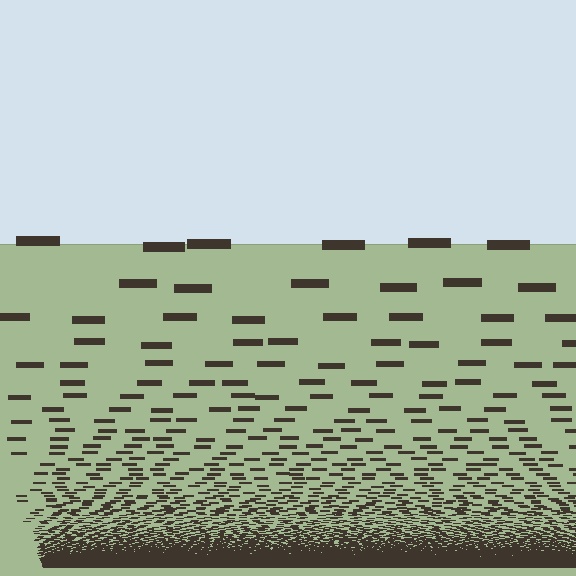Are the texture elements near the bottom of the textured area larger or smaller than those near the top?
Smaller. The gradient is inverted — elements near the bottom are smaller and denser.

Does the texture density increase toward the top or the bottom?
Density increases toward the bottom.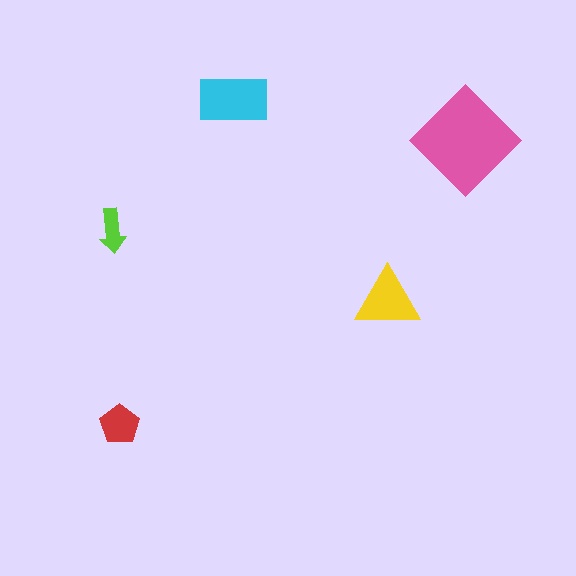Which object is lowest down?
The red pentagon is bottommost.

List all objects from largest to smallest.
The pink diamond, the cyan rectangle, the yellow triangle, the red pentagon, the lime arrow.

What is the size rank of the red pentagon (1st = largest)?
4th.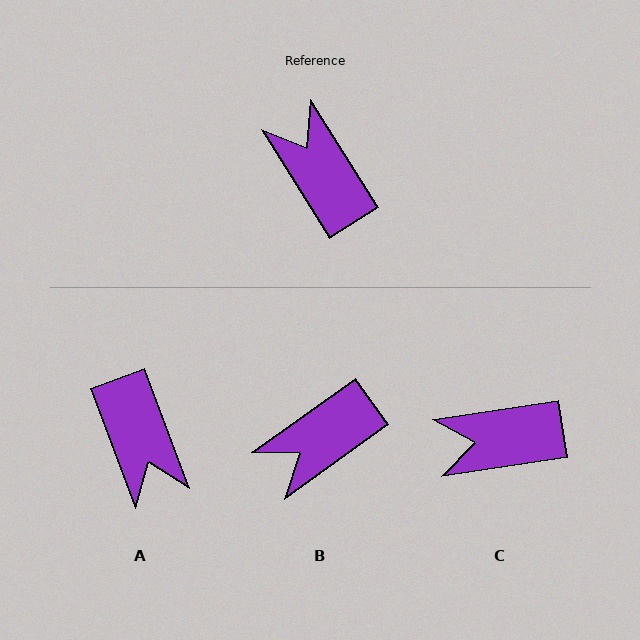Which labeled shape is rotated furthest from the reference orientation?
A, about 168 degrees away.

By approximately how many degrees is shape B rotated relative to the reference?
Approximately 93 degrees counter-clockwise.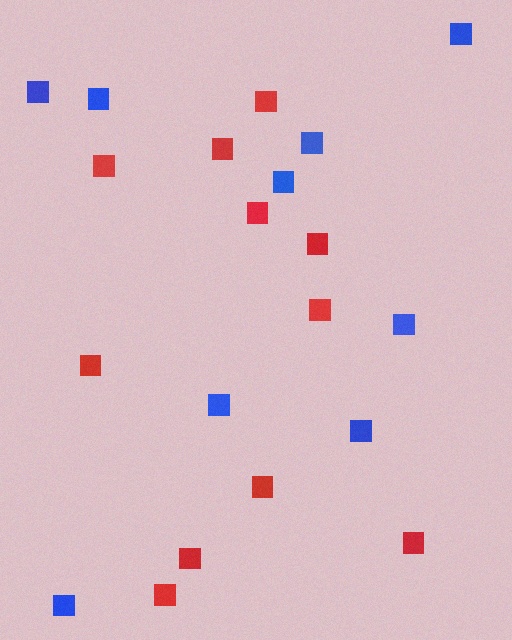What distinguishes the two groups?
There are 2 groups: one group of blue squares (9) and one group of red squares (11).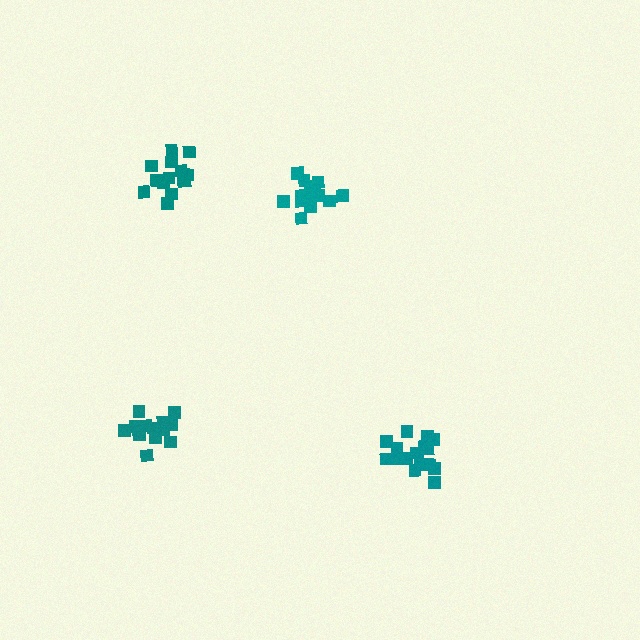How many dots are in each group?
Group 1: 16 dots, Group 2: 18 dots, Group 3: 16 dots, Group 4: 15 dots (65 total).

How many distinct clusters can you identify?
There are 4 distinct clusters.